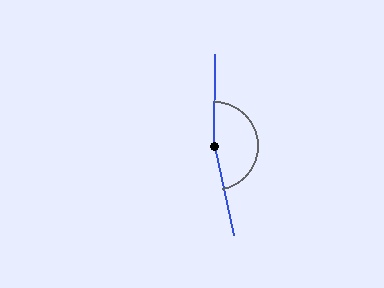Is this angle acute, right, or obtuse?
It is obtuse.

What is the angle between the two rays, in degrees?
Approximately 167 degrees.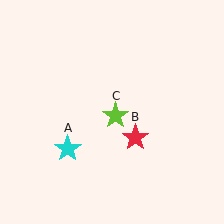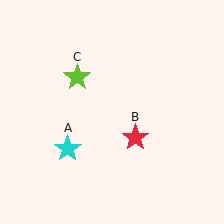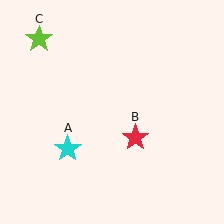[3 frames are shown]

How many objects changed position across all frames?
1 object changed position: lime star (object C).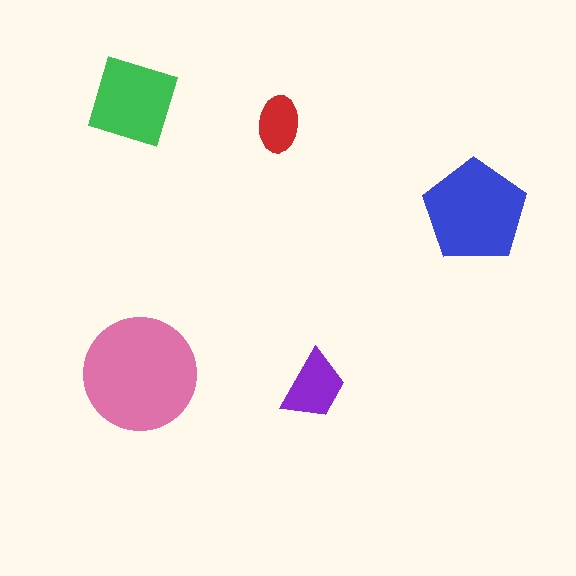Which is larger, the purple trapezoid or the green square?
The green square.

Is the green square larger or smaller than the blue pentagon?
Smaller.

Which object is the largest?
The pink circle.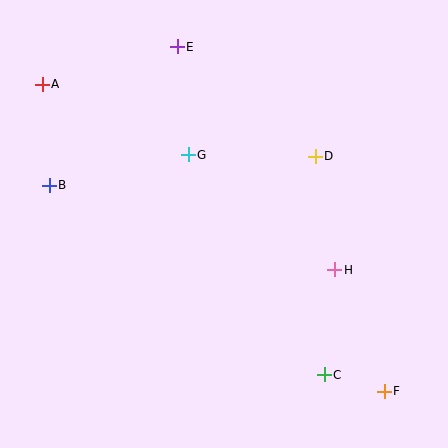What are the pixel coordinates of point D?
Point D is at (315, 156).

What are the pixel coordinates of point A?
Point A is at (42, 84).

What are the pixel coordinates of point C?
Point C is at (324, 375).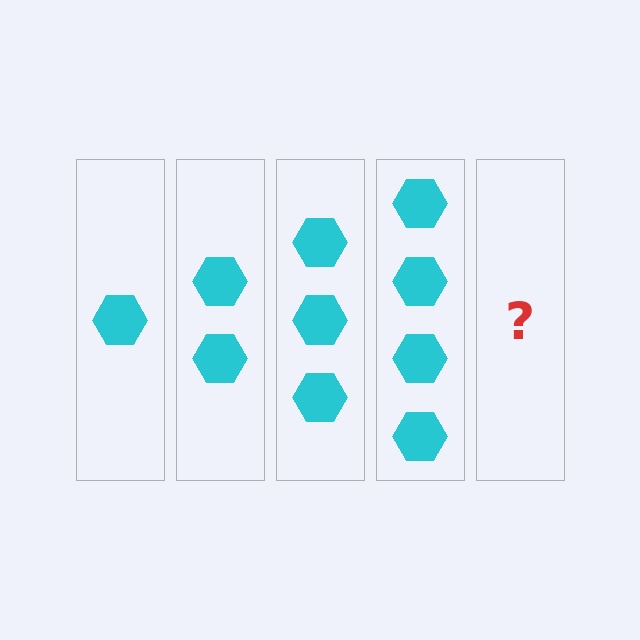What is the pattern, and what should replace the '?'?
The pattern is that each step adds one more hexagon. The '?' should be 5 hexagons.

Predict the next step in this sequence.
The next step is 5 hexagons.